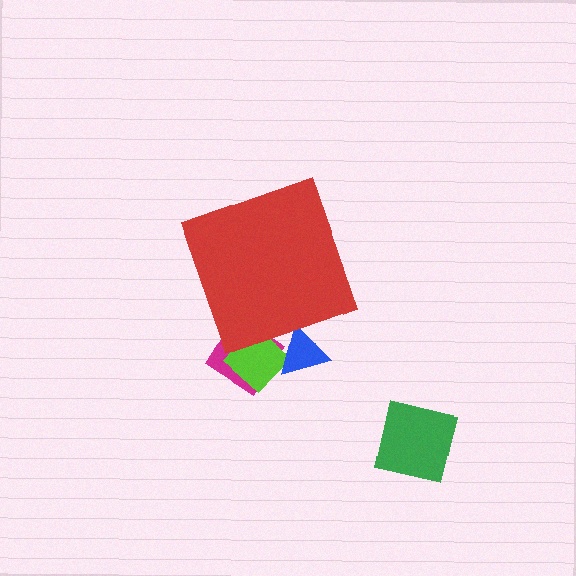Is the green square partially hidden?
No, the green square is fully visible.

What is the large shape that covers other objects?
A red diamond.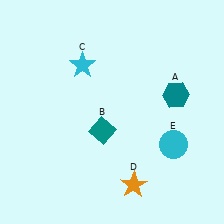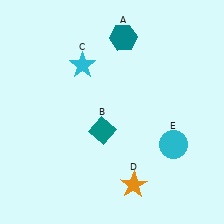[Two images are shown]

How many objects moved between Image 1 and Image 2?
1 object moved between the two images.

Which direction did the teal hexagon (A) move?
The teal hexagon (A) moved up.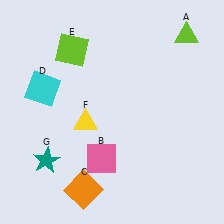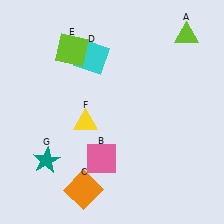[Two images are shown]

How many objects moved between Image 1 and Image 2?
1 object moved between the two images.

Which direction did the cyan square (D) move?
The cyan square (D) moved right.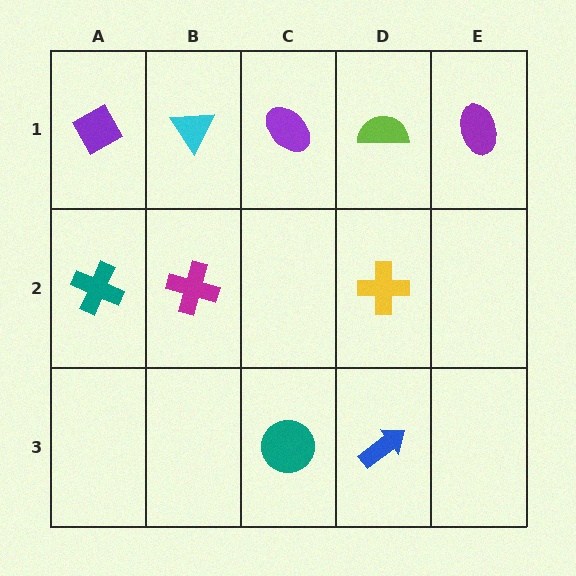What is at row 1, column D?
A lime semicircle.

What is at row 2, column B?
A magenta cross.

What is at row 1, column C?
A purple ellipse.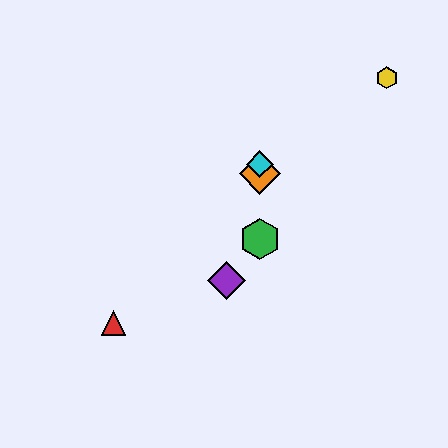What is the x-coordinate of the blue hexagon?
The blue hexagon is at x≈260.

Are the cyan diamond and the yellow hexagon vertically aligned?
No, the cyan diamond is at x≈260 and the yellow hexagon is at x≈387.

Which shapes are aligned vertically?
The blue hexagon, the green hexagon, the orange diamond, the cyan diamond are aligned vertically.